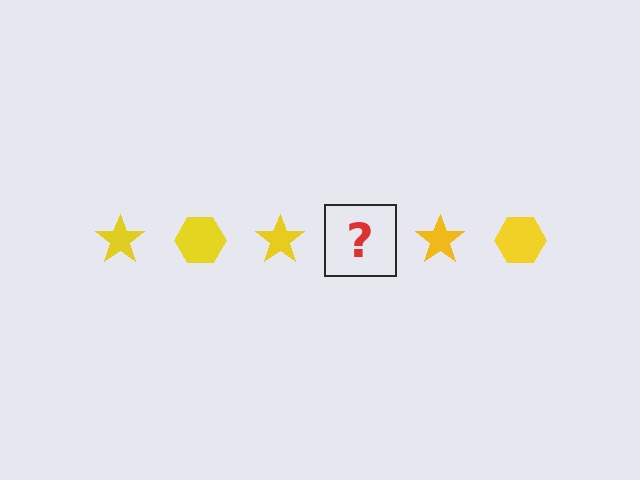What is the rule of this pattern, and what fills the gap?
The rule is that the pattern cycles through star, hexagon shapes in yellow. The gap should be filled with a yellow hexagon.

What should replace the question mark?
The question mark should be replaced with a yellow hexagon.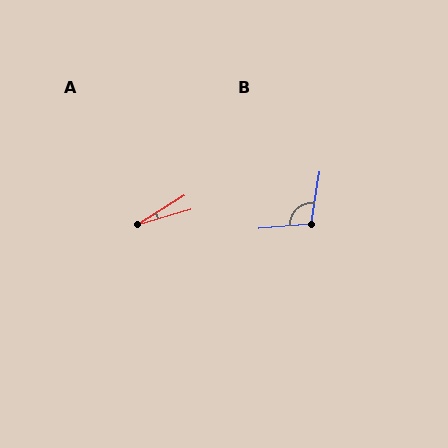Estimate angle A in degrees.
Approximately 15 degrees.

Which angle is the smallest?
A, at approximately 15 degrees.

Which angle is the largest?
B, at approximately 103 degrees.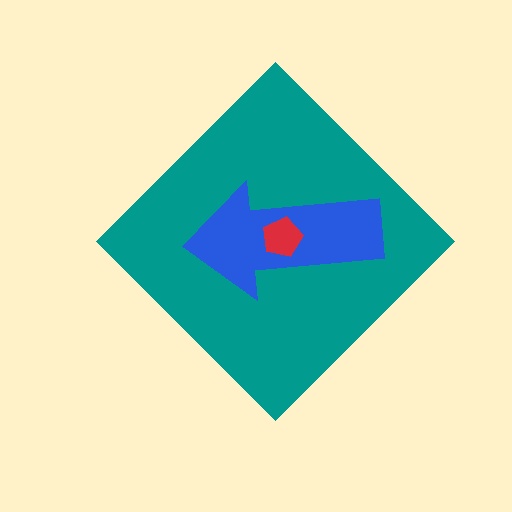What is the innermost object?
The red pentagon.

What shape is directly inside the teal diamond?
The blue arrow.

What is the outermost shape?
The teal diamond.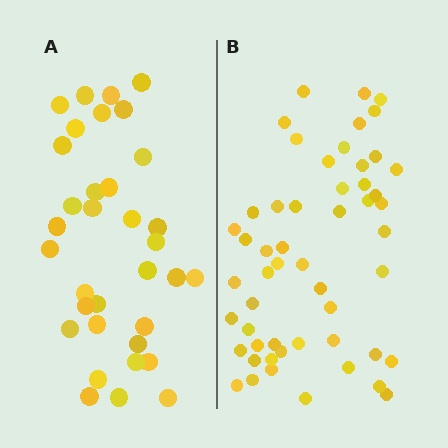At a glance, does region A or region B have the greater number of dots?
Region B (the right region) has more dots.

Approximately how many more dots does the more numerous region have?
Region B has approximately 20 more dots than region A.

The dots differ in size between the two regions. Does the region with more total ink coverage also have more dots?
No. Region A has more total ink coverage because its dots are larger, but region B actually contains more individual dots. Total area can be misleading — the number of items is what matters here.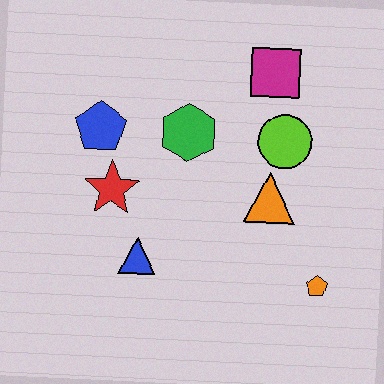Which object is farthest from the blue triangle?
The magenta square is farthest from the blue triangle.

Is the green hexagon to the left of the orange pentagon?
Yes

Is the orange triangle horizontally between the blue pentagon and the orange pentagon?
Yes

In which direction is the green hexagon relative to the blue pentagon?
The green hexagon is to the right of the blue pentagon.